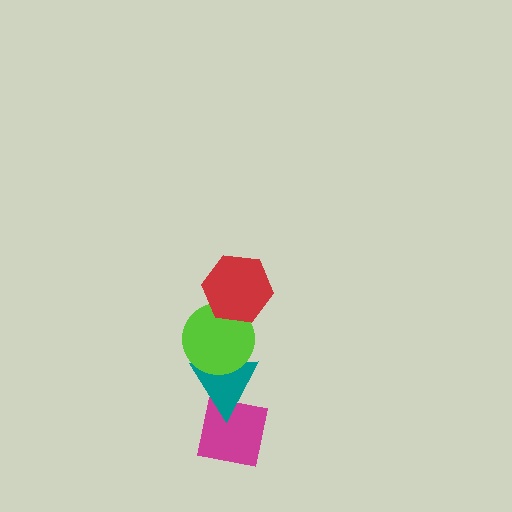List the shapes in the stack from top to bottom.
From top to bottom: the red hexagon, the lime circle, the teal triangle, the magenta square.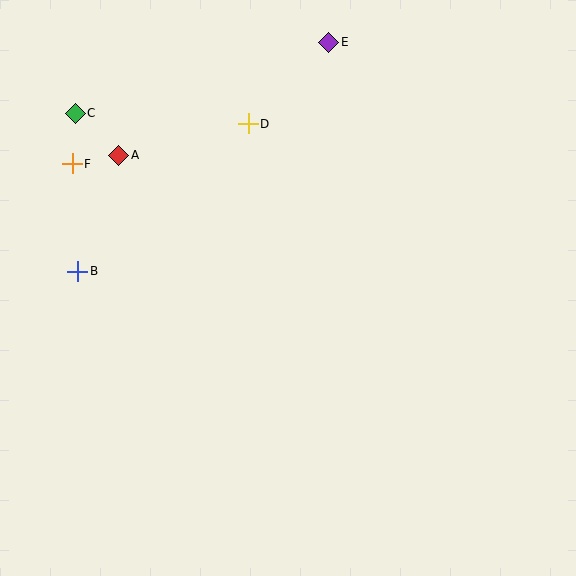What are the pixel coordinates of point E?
Point E is at (329, 42).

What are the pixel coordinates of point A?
Point A is at (119, 155).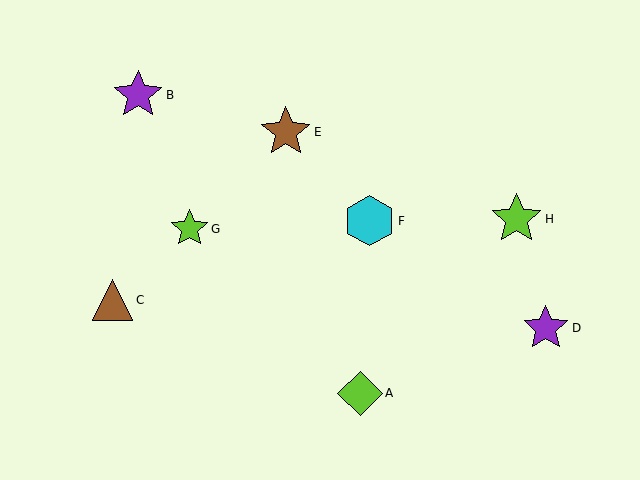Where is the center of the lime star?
The center of the lime star is at (516, 219).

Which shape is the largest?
The lime star (labeled H) is the largest.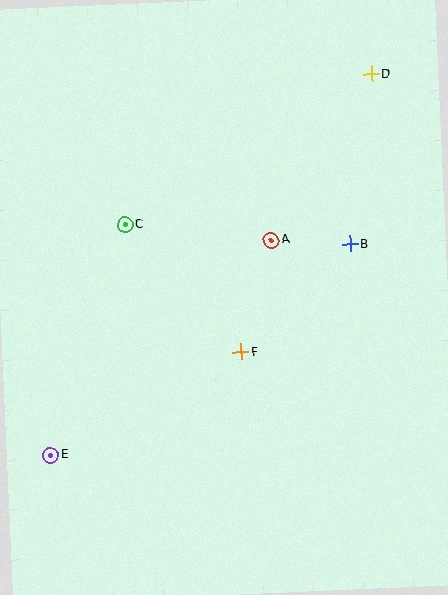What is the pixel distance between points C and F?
The distance between C and F is 173 pixels.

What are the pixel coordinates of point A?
Point A is at (271, 240).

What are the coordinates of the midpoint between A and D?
The midpoint between A and D is at (321, 157).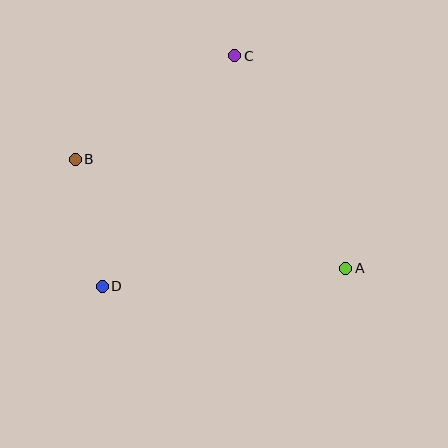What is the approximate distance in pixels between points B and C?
The distance between B and C is approximately 190 pixels.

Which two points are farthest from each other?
Points A and B are farthest from each other.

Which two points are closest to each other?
Points B and D are closest to each other.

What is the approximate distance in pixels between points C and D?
The distance between C and D is approximately 266 pixels.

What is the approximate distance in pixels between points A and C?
The distance between A and C is approximately 240 pixels.